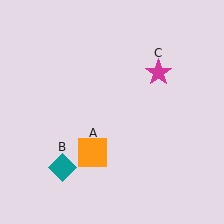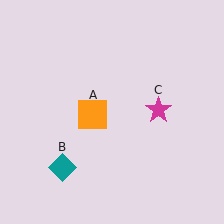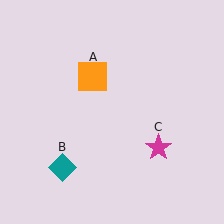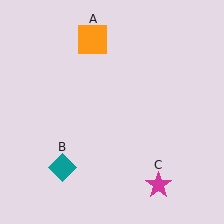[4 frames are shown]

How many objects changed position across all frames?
2 objects changed position: orange square (object A), magenta star (object C).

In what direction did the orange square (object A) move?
The orange square (object A) moved up.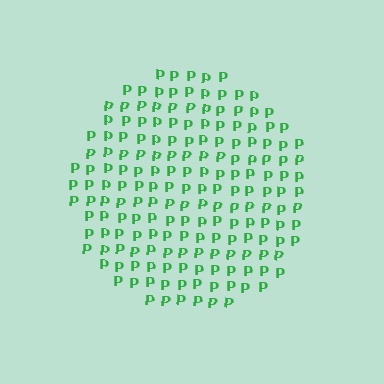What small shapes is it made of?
It is made of small letter P's.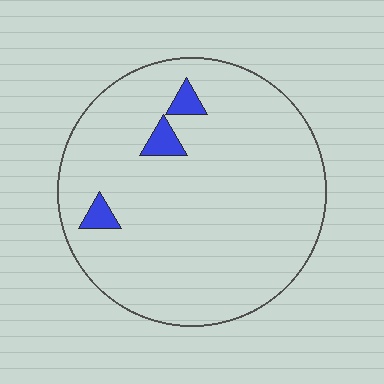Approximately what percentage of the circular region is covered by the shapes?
Approximately 5%.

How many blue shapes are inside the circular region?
3.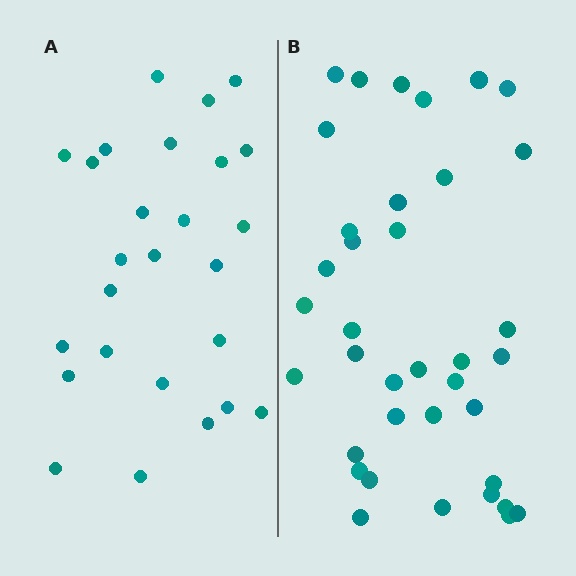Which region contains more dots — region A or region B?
Region B (the right region) has more dots.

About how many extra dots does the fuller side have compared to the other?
Region B has roughly 12 or so more dots than region A.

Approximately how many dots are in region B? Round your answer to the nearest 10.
About 40 dots. (The exact count is 37, which rounds to 40.)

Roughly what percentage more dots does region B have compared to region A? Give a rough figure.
About 40% more.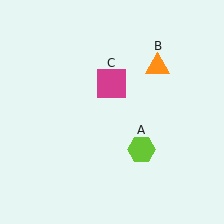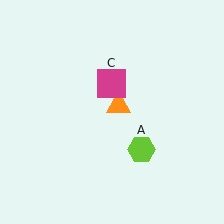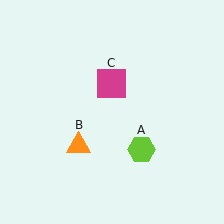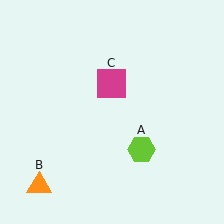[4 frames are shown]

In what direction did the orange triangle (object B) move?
The orange triangle (object B) moved down and to the left.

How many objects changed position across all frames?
1 object changed position: orange triangle (object B).